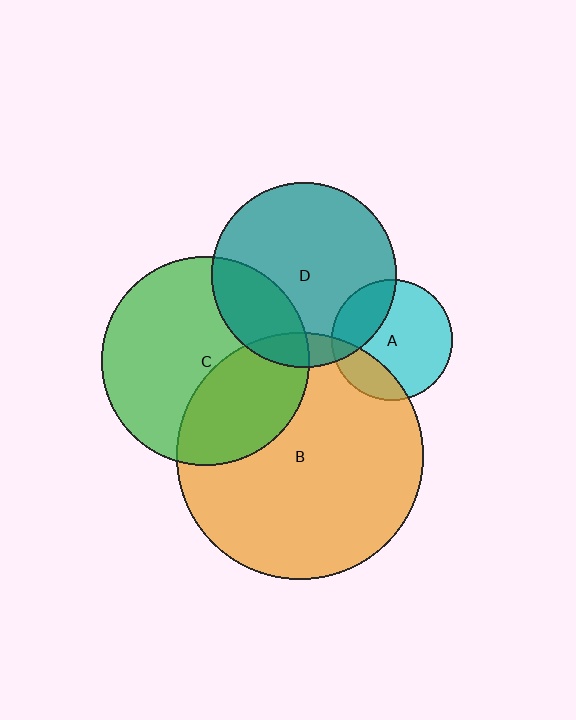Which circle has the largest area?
Circle B (orange).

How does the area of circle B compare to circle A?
Approximately 4.1 times.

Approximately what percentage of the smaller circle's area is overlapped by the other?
Approximately 10%.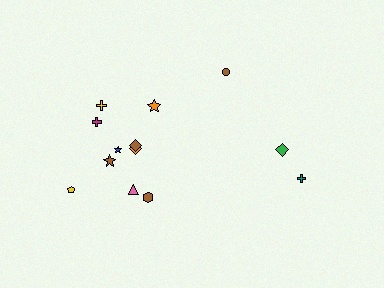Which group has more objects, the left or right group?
The left group.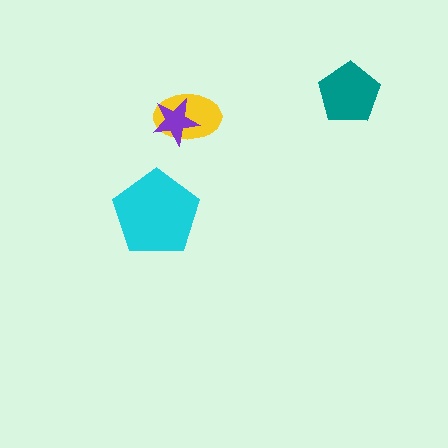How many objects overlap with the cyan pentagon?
0 objects overlap with the cyan pentagon.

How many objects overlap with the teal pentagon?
0 objects overlap with the teal pentagon.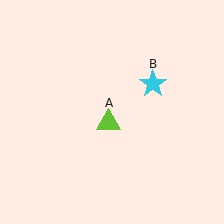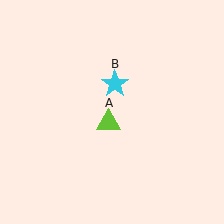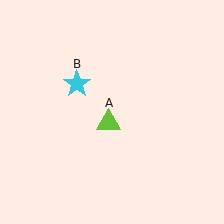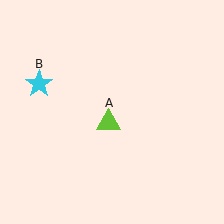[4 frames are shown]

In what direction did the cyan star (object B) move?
The cyan star (object B) moved left.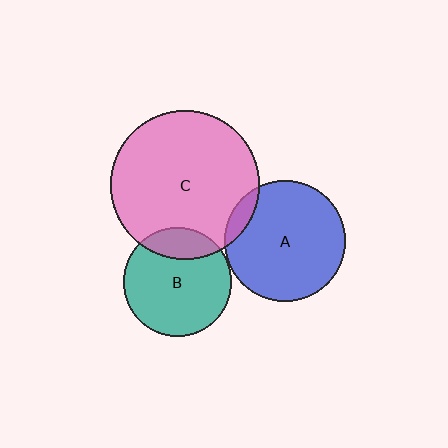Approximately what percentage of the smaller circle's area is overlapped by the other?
Approximately 10%.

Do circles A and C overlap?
Yes.